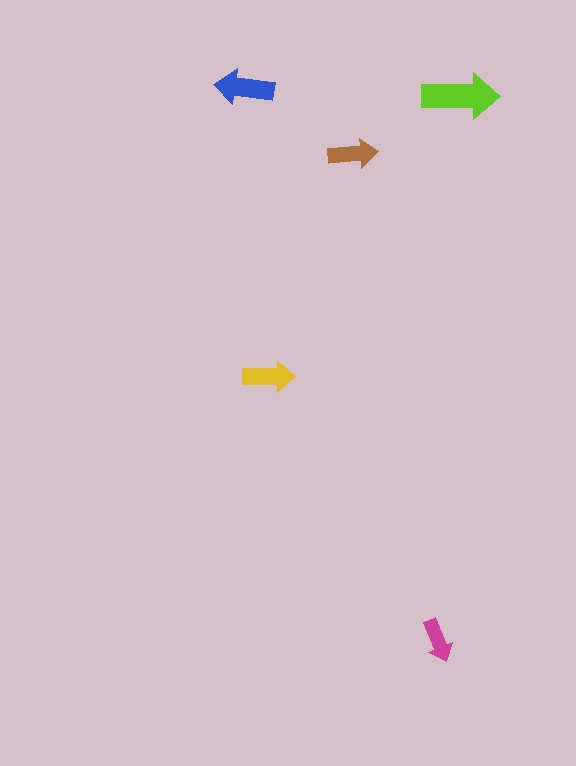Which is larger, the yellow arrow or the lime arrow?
The lime one.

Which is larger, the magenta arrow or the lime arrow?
The lime one.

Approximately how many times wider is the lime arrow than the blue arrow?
About 1.5 times wider.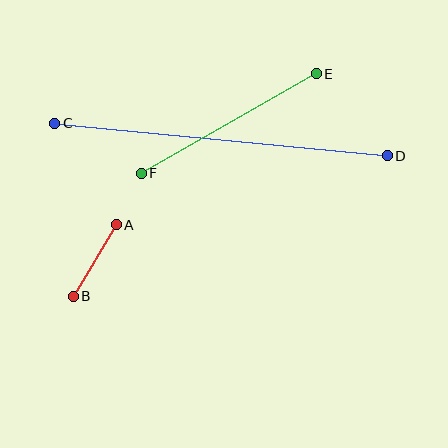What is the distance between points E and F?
The distance is approximately 202 pixels.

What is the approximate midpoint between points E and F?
The midpoint is at approximately (229, 124) pixels.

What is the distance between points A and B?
The distance is approximately 83 pixels.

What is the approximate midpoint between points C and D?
The midpoint is at approximately (221, 139) pixels.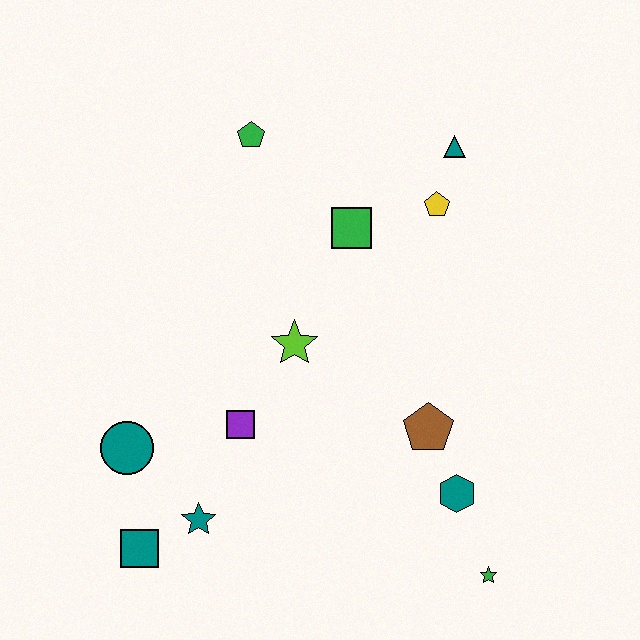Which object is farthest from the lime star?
The green star is farthest from the lime star.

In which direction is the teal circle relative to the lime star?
The teal circle is to the left of the lime star.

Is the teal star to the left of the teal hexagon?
Yes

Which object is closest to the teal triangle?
The yellow pentagon is closest to the teal triangle.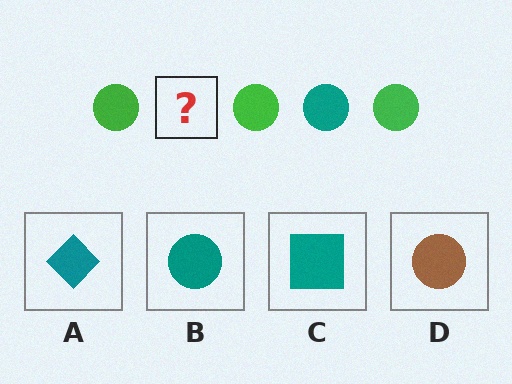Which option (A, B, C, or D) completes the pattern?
B.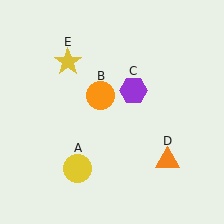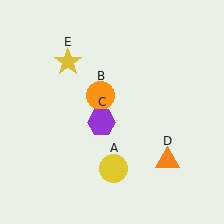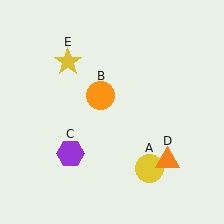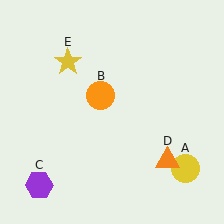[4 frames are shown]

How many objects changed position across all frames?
2 objects changed position: yellow circle (object A), purple hexagon (object C).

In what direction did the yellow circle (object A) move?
The yellow circle (object A) moved right.